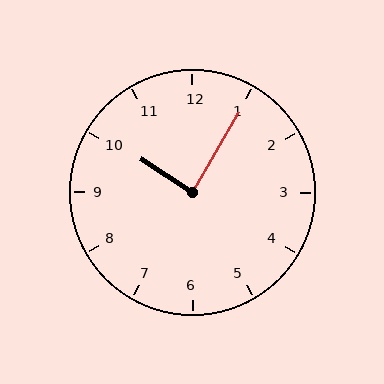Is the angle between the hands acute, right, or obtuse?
It is right.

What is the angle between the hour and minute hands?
Approximately 88 degrees.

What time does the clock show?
10:05.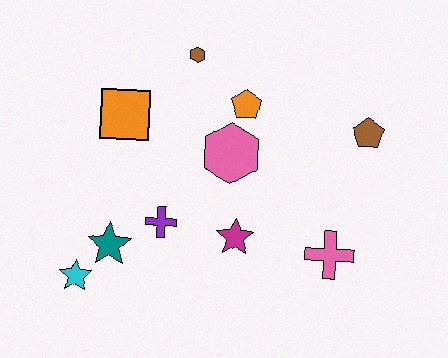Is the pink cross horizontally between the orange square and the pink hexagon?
No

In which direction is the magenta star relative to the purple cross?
The magenta star is to the right of the purple cross.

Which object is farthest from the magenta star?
The brown hexagon is farthest from the magenta star.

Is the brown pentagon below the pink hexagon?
No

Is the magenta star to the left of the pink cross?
Yes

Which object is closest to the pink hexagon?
The orange pentagon is closest to the pink hexagon.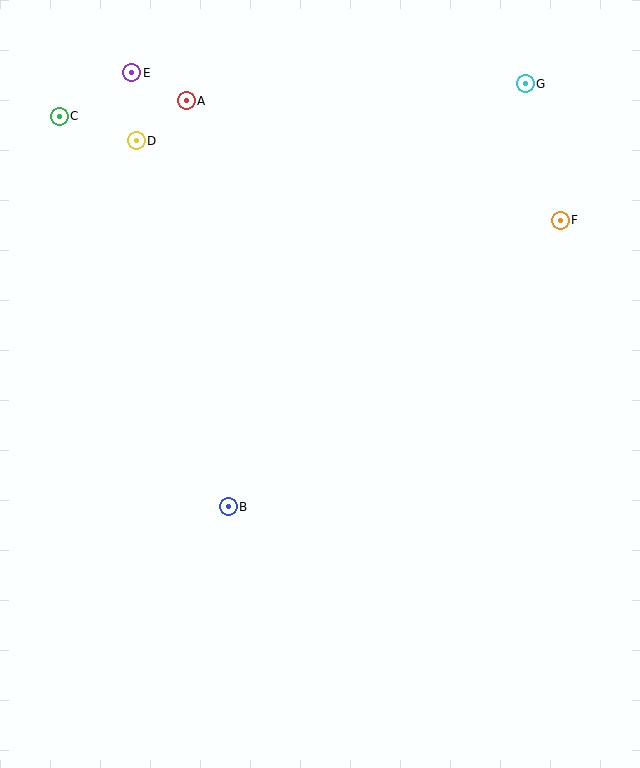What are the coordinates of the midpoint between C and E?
The midpoint between C and E is at (96, 94).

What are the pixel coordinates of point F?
Point F is at (560, 220).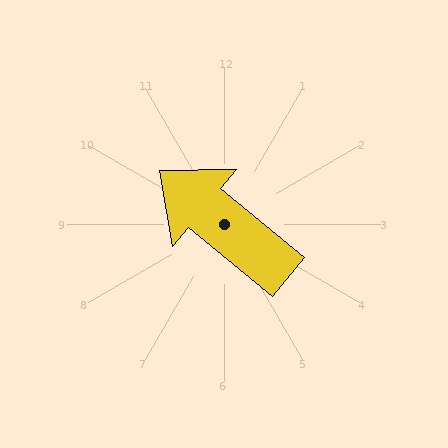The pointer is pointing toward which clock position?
Roughly 10 o'clock.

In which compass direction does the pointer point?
Northwest.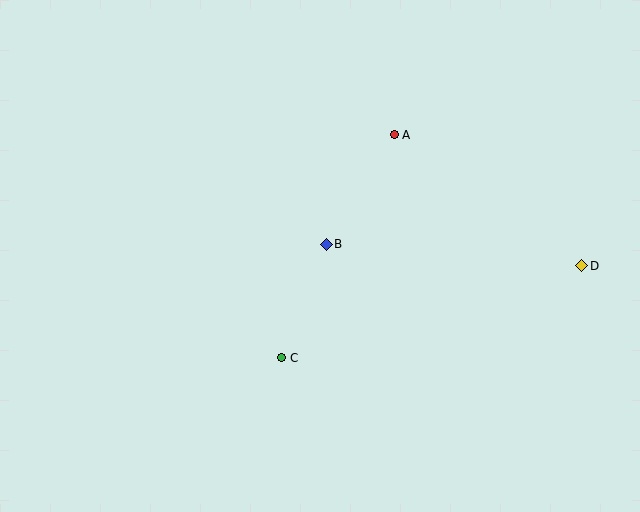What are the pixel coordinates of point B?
Point B is at (326, 244).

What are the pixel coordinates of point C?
Point C is at (282, 358).